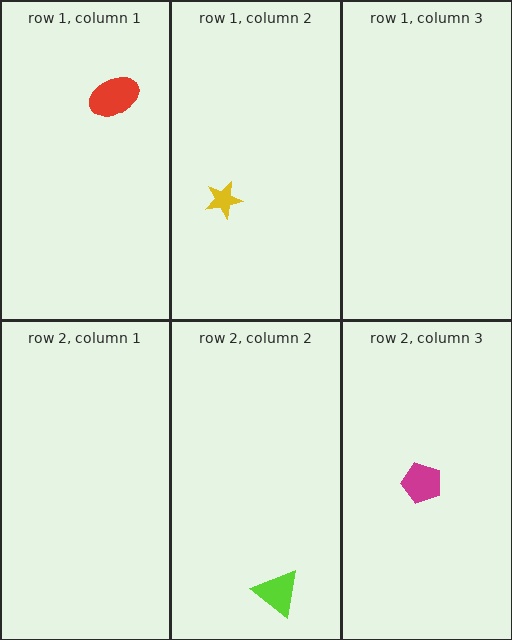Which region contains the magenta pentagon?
The row 2, column 3 region.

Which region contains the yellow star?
The row 1, column 2 region.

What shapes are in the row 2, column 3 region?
The magenta pentagon.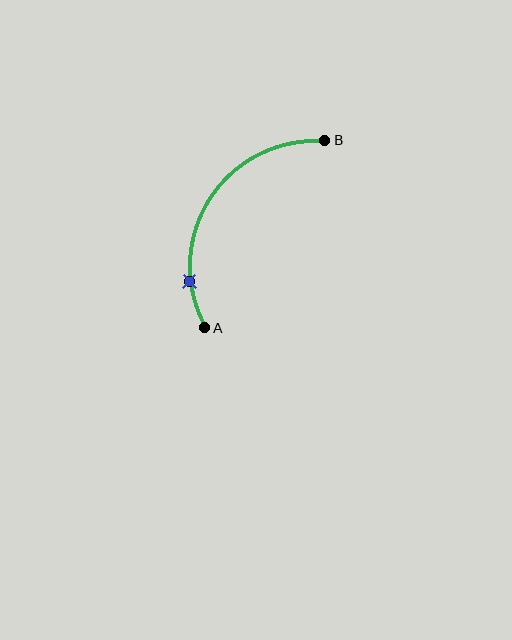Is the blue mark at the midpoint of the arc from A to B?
No. The blue mark lies on the arc but is closer to endpoint A. The arc midpoint would be at the point on the curve equidistant along the arc from both A and B.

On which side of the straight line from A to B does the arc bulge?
The arc bulges to the left of the straight line connecting A and B.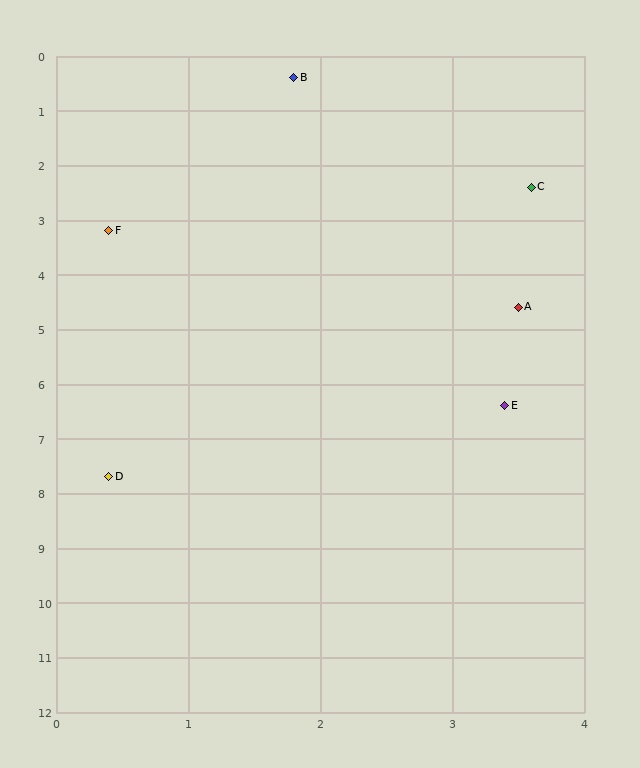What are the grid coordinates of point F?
Point F is at approximately (0.4, 3.2).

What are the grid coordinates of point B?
Point B is at approximately (1.8, 0.4).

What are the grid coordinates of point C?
Point C is at approximately (3.6, 2.4).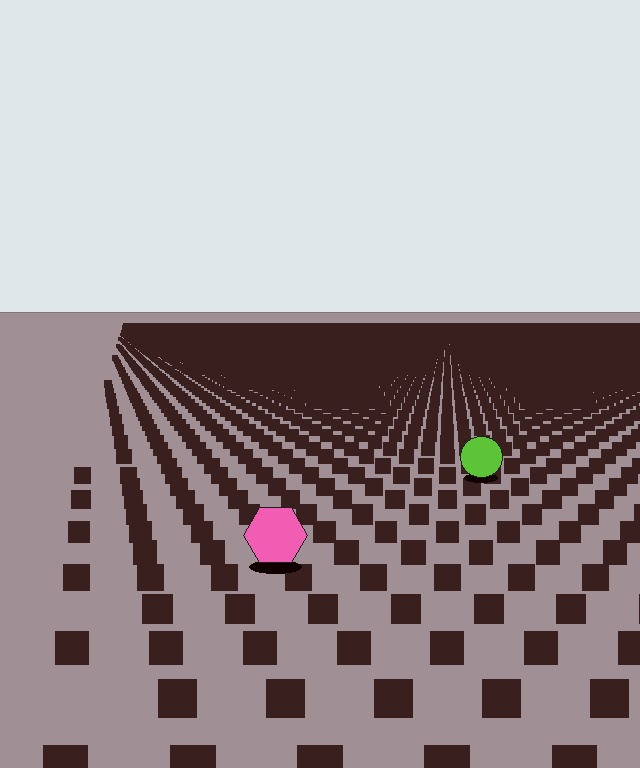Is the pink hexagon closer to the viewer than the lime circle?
Yes. The pink hexagon is closer — you can tell from the texture gradient: the ground texture is coarser near it.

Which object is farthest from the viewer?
The lime circle is farthest from the viewer. It appears smaller and the ground texture around it is denser.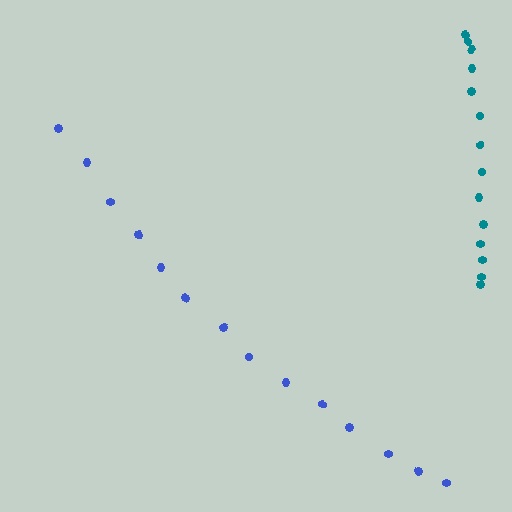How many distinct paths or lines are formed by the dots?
There are 2 distinct paths.